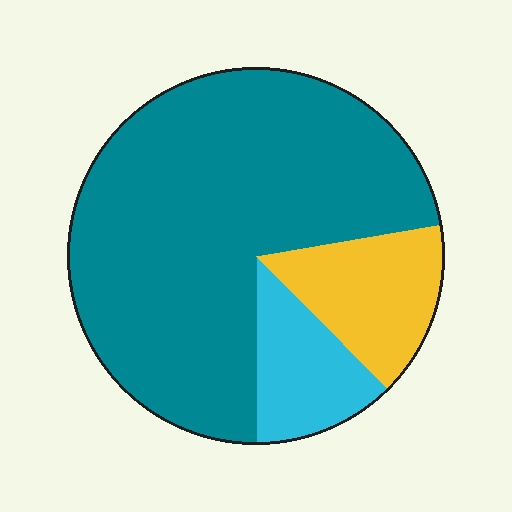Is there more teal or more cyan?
Teal.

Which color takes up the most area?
Teal, at roughly 75%.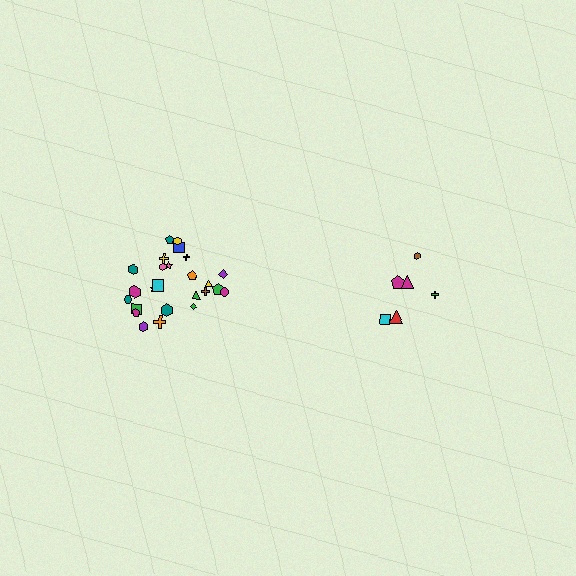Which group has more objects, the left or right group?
The left group.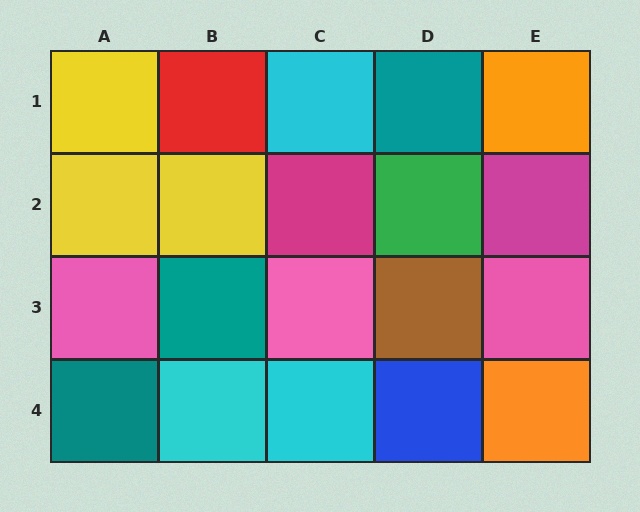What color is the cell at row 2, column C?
Magenta.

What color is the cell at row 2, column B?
Yellow.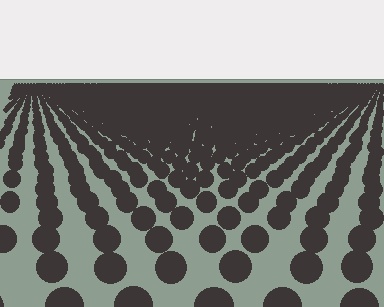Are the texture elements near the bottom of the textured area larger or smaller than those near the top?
Larger. Near the bottom, elements are closer to the viewer and appear at a bigger on-screen size.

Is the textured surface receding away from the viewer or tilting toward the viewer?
The surface is receding away from the viewer. Texture elements get smaller and denser toward the top.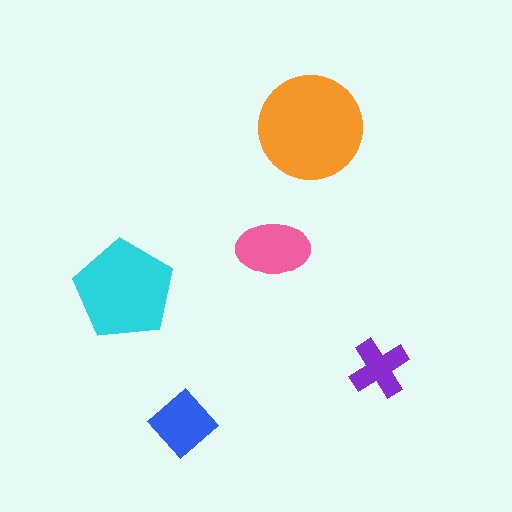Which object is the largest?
The orange circle.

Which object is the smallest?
The purple cross.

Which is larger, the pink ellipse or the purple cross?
The pink ellipse.